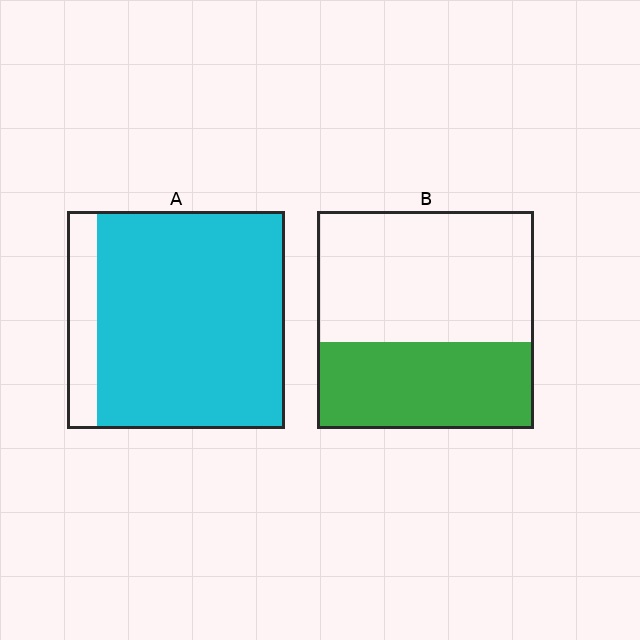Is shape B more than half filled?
No.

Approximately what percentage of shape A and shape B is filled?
A is approximately 85% and B is approximately 40%.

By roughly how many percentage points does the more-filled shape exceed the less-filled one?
By roughly 45 percentage points (A over B).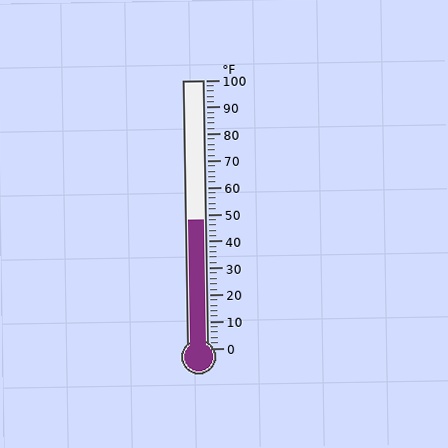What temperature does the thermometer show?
The thermometer shows approximately 48°F.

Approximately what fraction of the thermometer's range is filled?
The thermometer is filled to approximately 50% of its range.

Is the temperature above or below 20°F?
The temperature is above 20°F.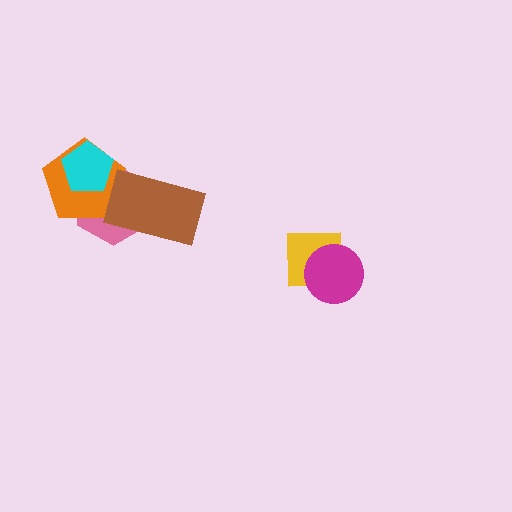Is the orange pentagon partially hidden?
Yes, it is partially covered by another shape.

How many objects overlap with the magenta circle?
1 object overlaps with the magenta circle.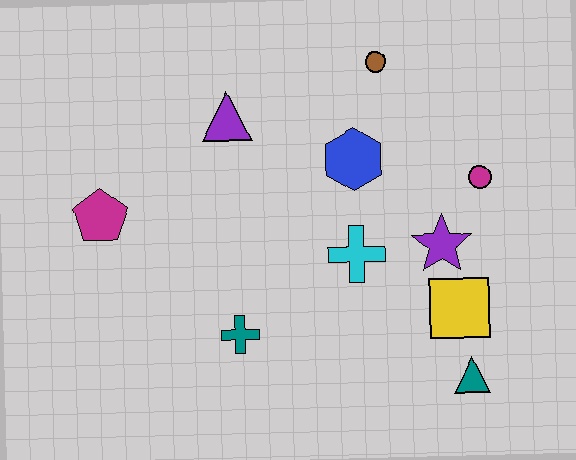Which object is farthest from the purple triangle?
The teal triangle is farthest from the purple triangle.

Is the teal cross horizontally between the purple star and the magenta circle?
No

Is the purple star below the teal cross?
No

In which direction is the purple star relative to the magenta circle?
The purple star is below the magenta circle.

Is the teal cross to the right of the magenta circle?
No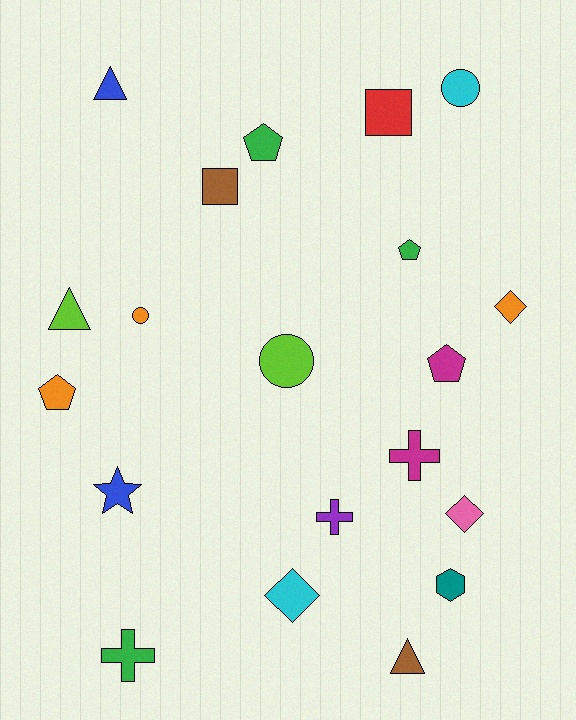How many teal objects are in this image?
There is 1 teal object.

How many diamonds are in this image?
There are 3 diamonds.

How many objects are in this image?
There are 20 objects.